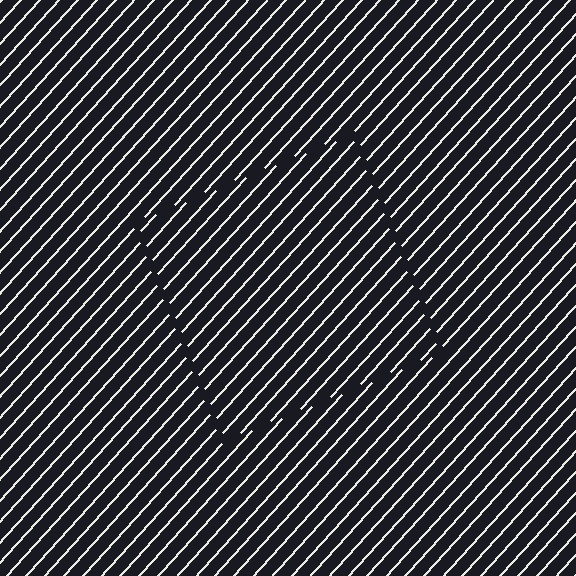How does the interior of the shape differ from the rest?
The interior of the shape contains the same grating, shifted by half a period — the contour is defined by the phase discontinuity where line-ends from the inner and outer gratings abut.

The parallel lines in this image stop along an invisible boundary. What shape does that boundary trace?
An illusory square. The interior of the shape contains the same grating, shifted by half a period — the contour is defined by the phase discontinuity where line-ends from the inner and outer gratings abut.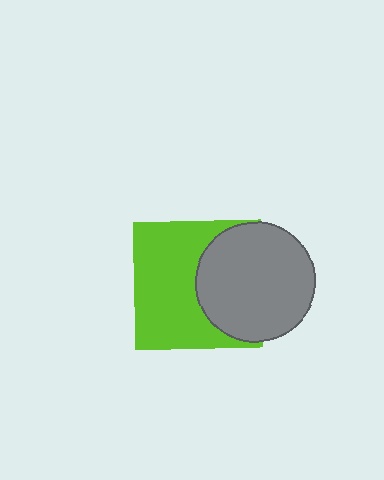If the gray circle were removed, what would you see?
You would see the complete lime square.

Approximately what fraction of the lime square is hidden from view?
Roughly 40% of the lime square is hidden behind the gray circle.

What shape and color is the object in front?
The object in front is a gray circle.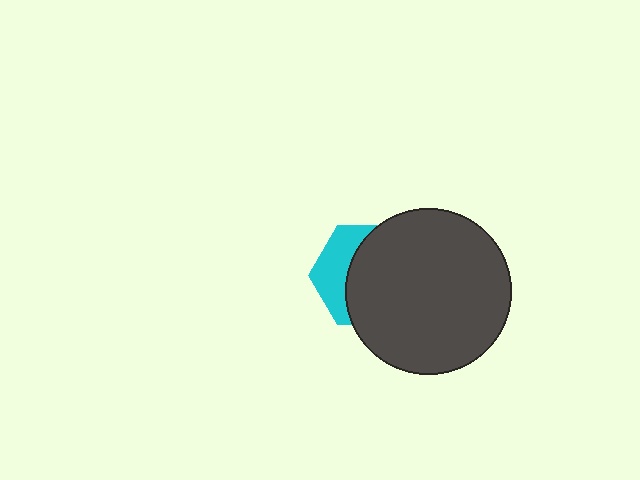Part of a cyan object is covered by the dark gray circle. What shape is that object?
It is a hexagon.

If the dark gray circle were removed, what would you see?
You would see the complete cyan hexagon.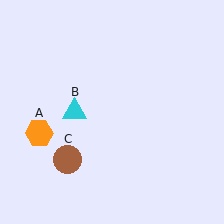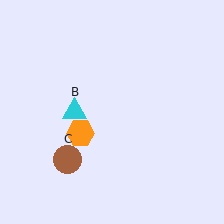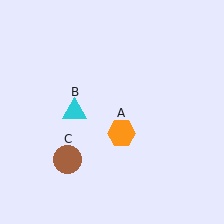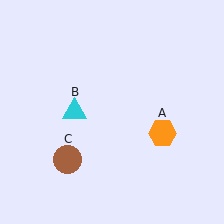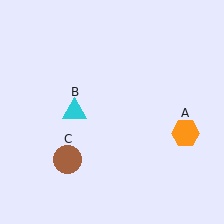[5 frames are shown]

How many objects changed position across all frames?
1 object changed position: orange hexagon (object A).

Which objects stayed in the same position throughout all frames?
Cyan triangle (object B) and brown circle (object C) remained stationary.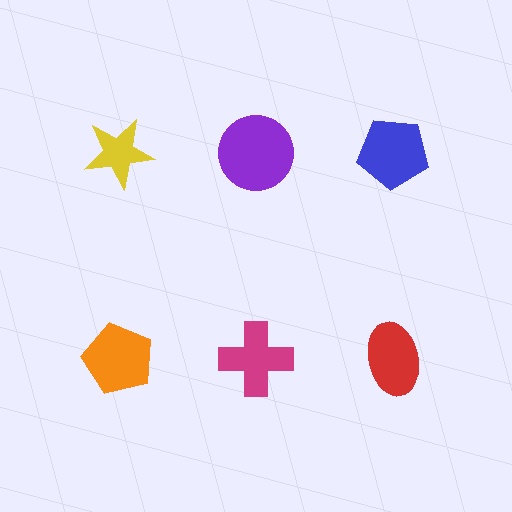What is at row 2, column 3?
A red ellipse.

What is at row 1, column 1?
A yellow star.